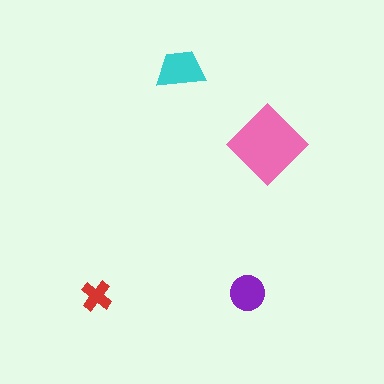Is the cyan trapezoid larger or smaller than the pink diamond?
Smaller.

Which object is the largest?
The pink diamond.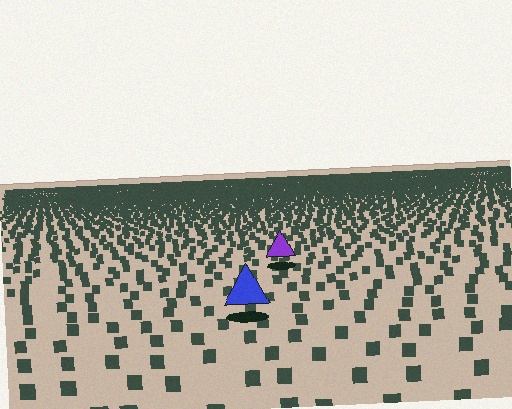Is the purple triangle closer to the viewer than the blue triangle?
No. The blue triangle is closer — you can tell from the texture gradient: the ground texture is coarser near it.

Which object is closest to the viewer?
The blue triangle is closest. The texture marks near it are larger and more spread out.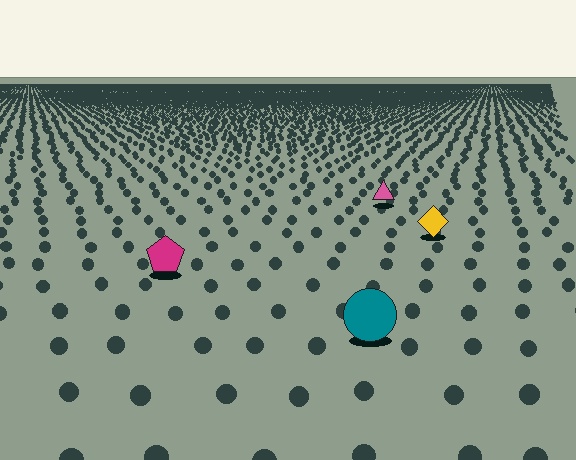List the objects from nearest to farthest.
From nearest to farthest: the teal circle, the magenta pentagon, the yellow diamond, the pink triangle.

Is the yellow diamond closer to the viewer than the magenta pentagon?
No. The magenta pentagon is closer — you can tell from the texture gradient: the ground texture is coarser near it.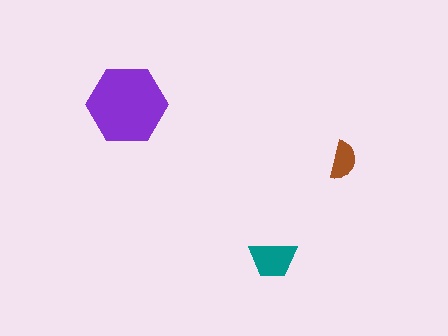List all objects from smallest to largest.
The brown semicircle, the teal trapezoid, the purple hexagon.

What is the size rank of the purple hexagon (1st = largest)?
1st.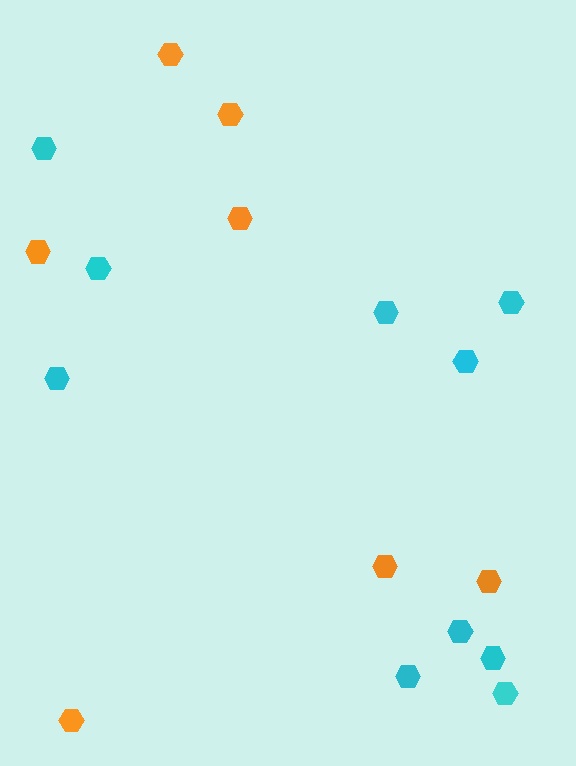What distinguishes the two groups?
There are 2 groups: one group of cyan hexagons (10) and one group of orange hexagons (7).